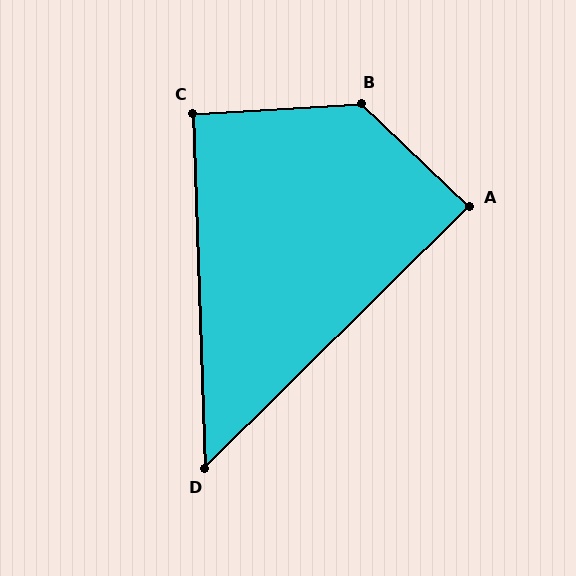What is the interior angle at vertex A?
Approximately 88 degrees (approximately right).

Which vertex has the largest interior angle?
B, at approximately 133 degrees.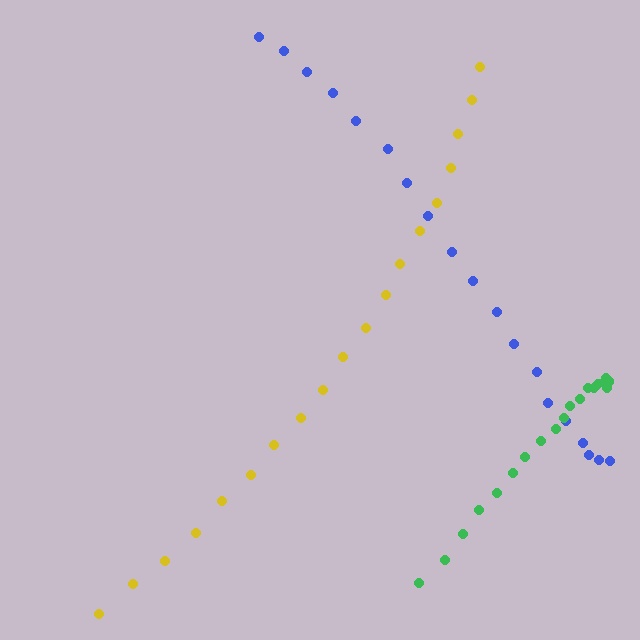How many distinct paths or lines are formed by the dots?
There are 3 distinct paths.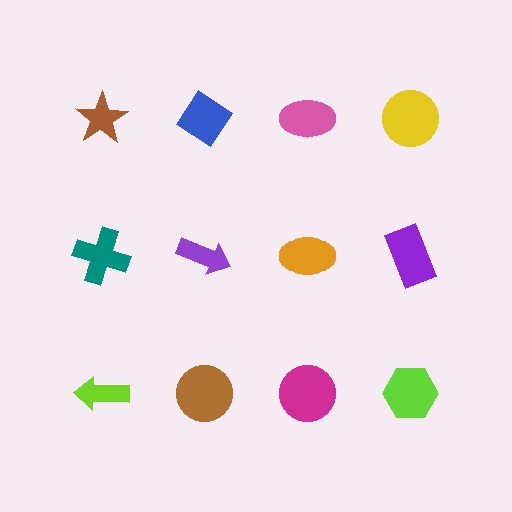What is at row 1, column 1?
A brown star.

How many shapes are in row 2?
4 shapes.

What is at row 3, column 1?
A lime arrow.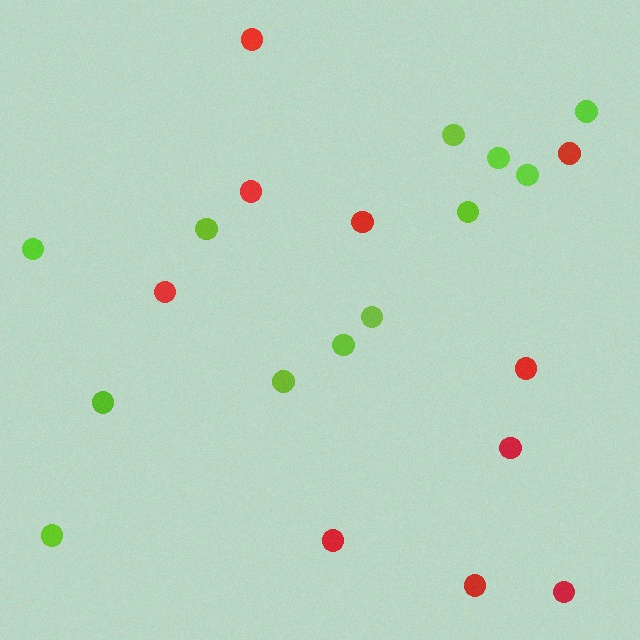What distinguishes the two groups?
There are 2 groups: one group of red circles (10) and one group of lime circles (12).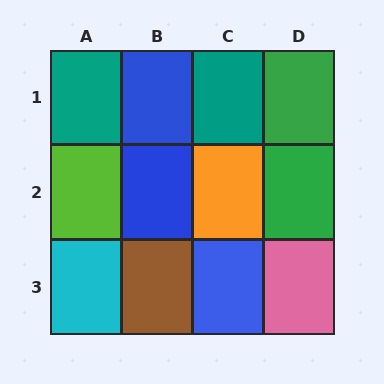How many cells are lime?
1 cell is lime.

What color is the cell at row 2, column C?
Orange.